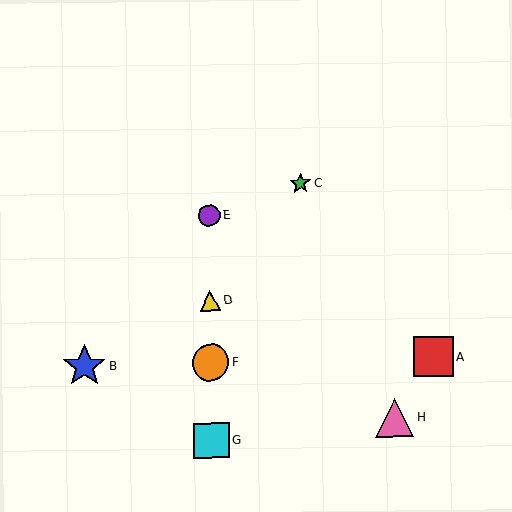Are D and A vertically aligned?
No, D is at x≈210 and A is at x≈433.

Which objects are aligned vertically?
Objects D, E, F, G are aligned vertically.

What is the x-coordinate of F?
Object F is at x≈211.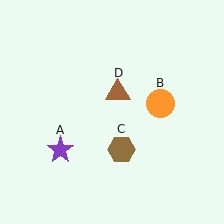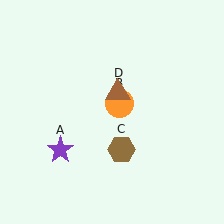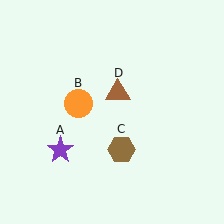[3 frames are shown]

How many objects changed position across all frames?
1 object changed position: orange circle (object B).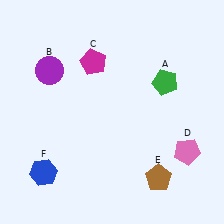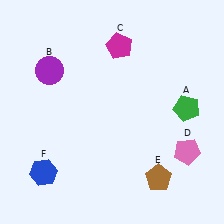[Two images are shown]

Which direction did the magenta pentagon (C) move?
The magenta pentagon (C) moved right.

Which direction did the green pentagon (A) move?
The green pentagon (A) moved down.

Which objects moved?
The objects that moved are: the green pentagon (A), the magenta pentagon (C).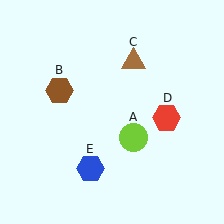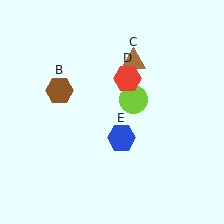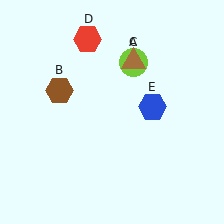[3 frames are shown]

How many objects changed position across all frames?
3 objects changed position: lime circle (object A), red hexagon (object D), blue hexagon (object E).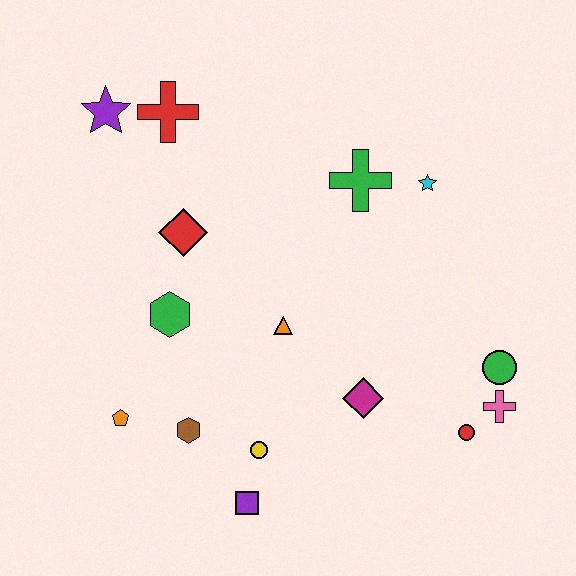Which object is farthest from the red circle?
The purple star is farthest from the red circle.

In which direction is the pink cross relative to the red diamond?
The pink cross is to the right of the red diamond.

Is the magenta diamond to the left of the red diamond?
No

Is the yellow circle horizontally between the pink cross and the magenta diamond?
No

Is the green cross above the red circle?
Yes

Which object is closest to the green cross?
The cyan star is closest to the green cross.